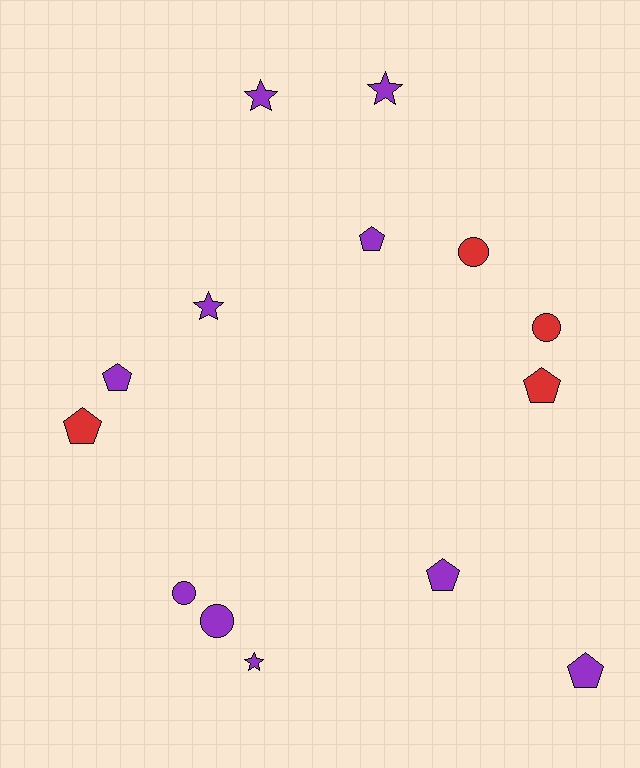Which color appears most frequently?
Purple, with 10 objects.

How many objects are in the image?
There are 14 objects.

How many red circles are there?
There are 2 red circles.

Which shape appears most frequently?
Pentagon, with 6 objects.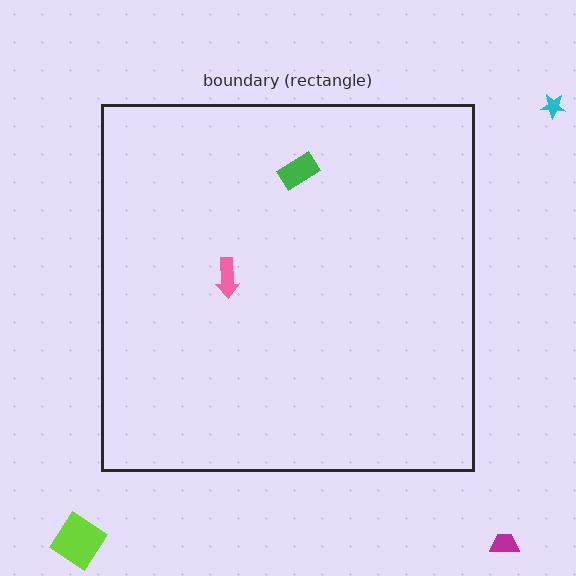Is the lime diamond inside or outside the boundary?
Outside.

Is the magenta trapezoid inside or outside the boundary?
Outside.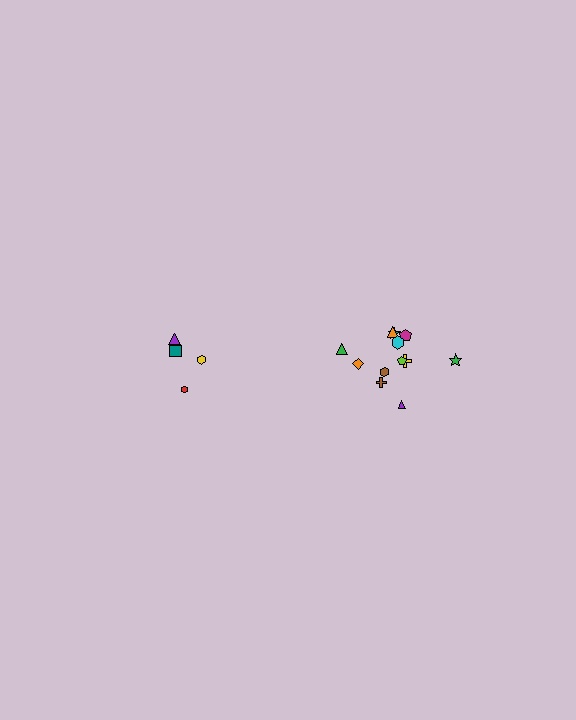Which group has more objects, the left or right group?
The right group.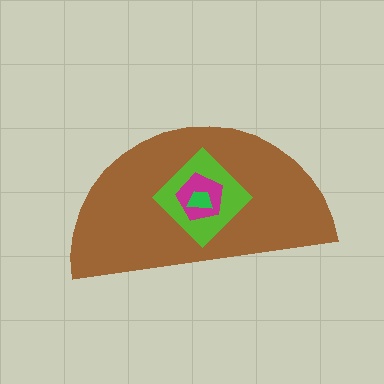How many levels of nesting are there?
4.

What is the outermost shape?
The brown semicircle.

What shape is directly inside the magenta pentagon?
The green trapezoid.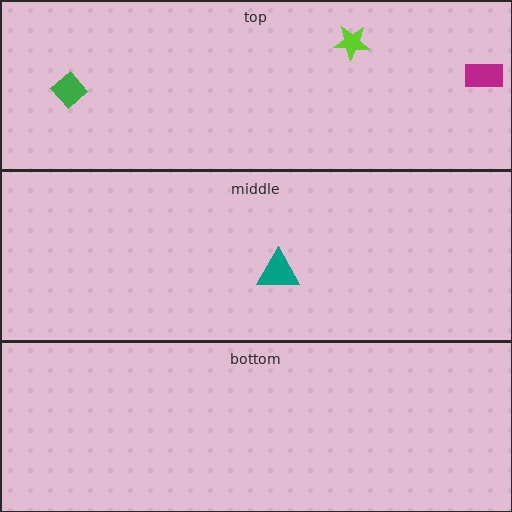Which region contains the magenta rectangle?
The top region.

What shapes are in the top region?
The green diamond, the magenta rectangle, the lime star.